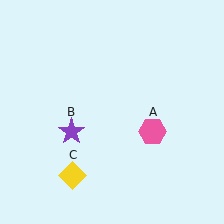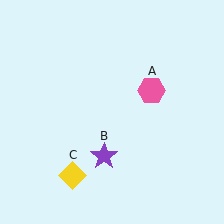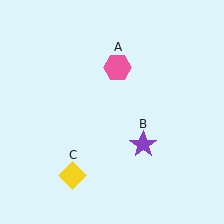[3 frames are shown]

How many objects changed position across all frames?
2 objects changed position: pink hexagon (object A), purple star (object B).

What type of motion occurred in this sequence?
The pink hexagon (object A), purple star (object B) rotated counterclockwise around the center of the scene.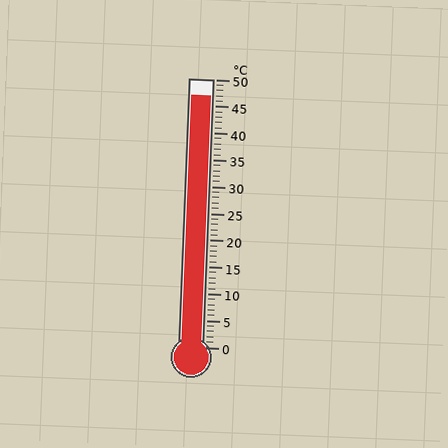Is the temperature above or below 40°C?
The temperature is above 40°C.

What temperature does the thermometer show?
The thermometer shows approximately 47°C.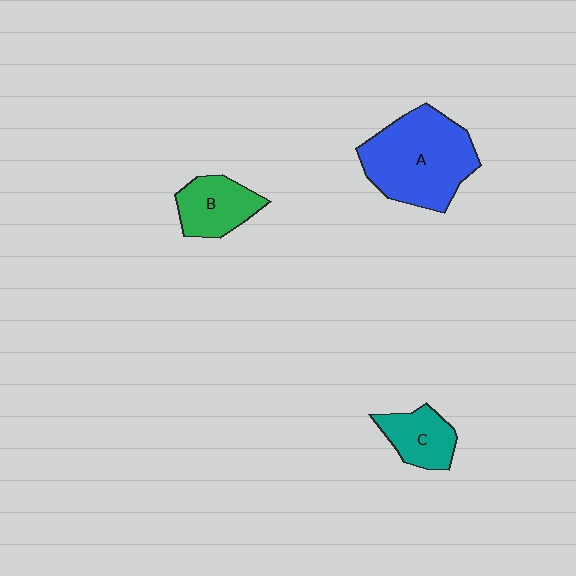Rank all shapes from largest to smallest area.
From largest to smallest: A (blue), B (green), C (teal).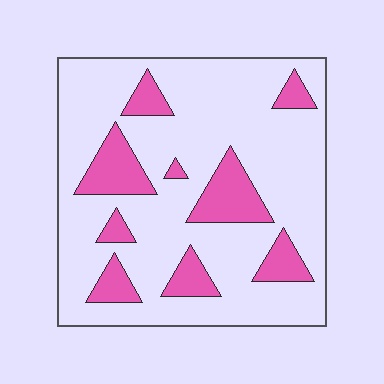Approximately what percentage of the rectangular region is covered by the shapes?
Approximately 20%.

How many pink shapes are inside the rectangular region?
9.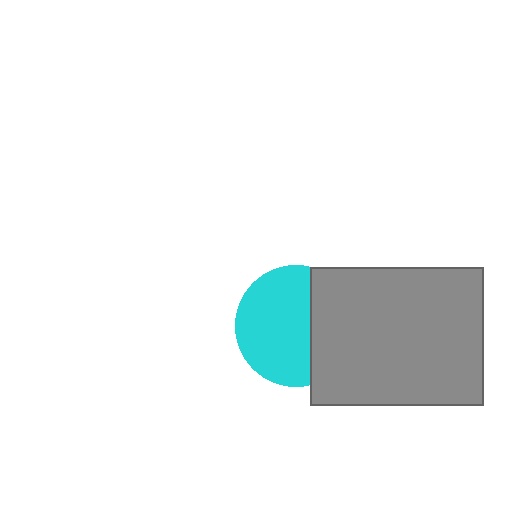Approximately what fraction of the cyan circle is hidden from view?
Roughly 36% of the cyan circle is hidden behind the gray rectangle.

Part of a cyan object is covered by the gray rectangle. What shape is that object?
It is a circle.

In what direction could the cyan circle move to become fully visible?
The cyan circle could move left. That would shift it out from behind the gray rectangle entirely.